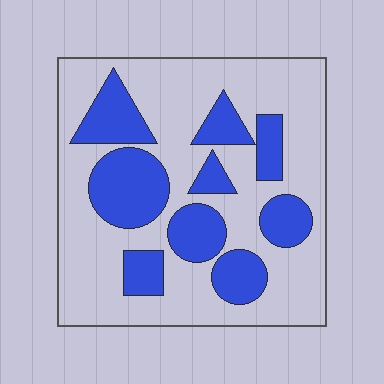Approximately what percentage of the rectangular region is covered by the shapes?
Approximately 30%.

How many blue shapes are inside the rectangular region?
9.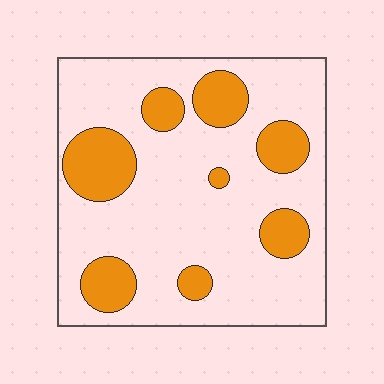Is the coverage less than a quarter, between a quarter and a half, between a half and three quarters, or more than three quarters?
Less than a quarter.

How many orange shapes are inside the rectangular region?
8.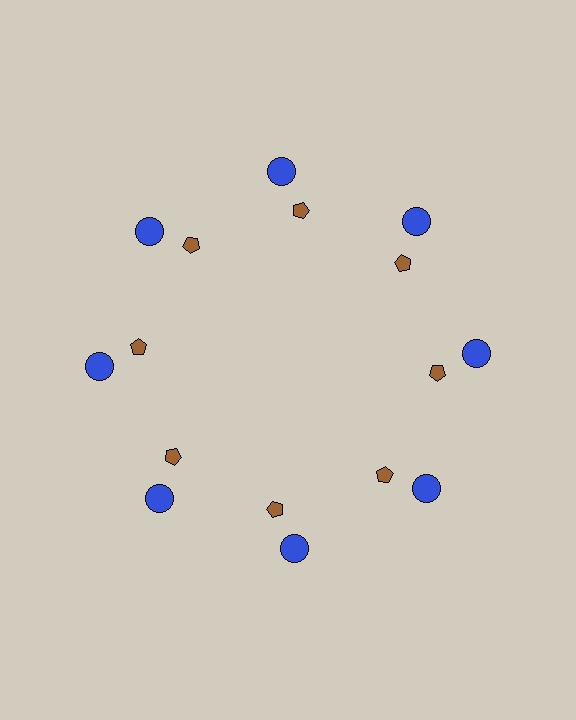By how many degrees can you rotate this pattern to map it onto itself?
The pattern maps onto itself every 45 degrees of rotation.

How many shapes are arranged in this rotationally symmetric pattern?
There are 16 shapes, arranged in 8 groups of 2.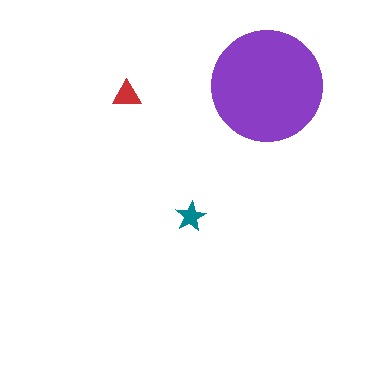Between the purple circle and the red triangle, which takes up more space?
The purple circle.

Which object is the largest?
The purple circle.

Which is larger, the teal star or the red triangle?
The red triangle.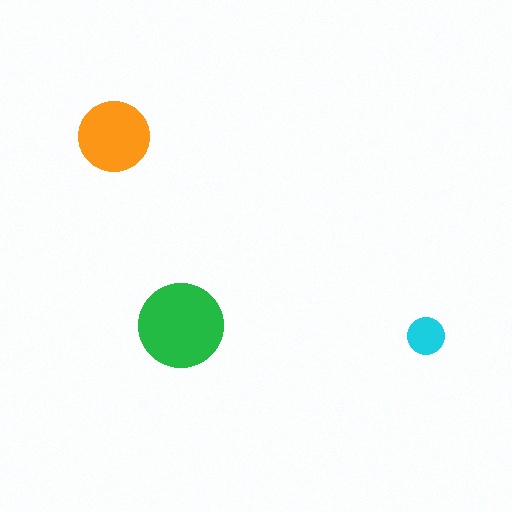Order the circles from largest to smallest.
the green one, the orange one, the cyan one.